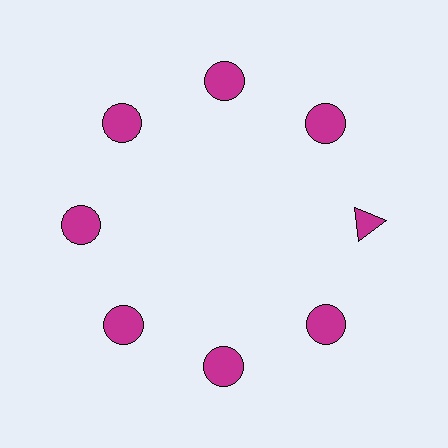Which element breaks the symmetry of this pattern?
The magenta triangle at roughly the 3 o'clock position breaks the symmetry. All other shapes are magenta circles.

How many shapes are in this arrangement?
There are 8 shapes arranged in a ring pattern.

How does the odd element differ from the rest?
It has a different shape: triangle instead of circle.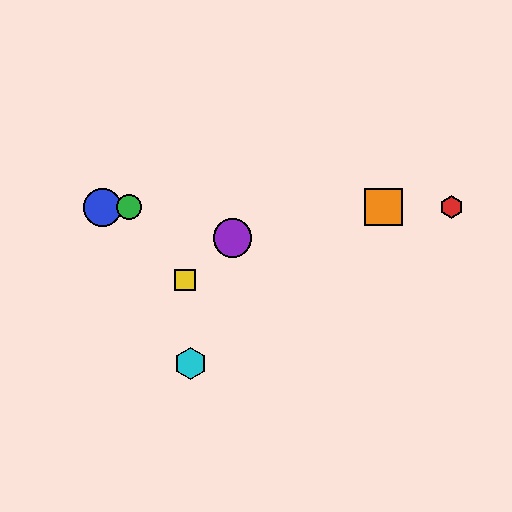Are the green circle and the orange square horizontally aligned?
Yes, both are at y≈207.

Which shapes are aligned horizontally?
The red hexagon, the blue circle, the green circle, the orange square are aligned horizontally.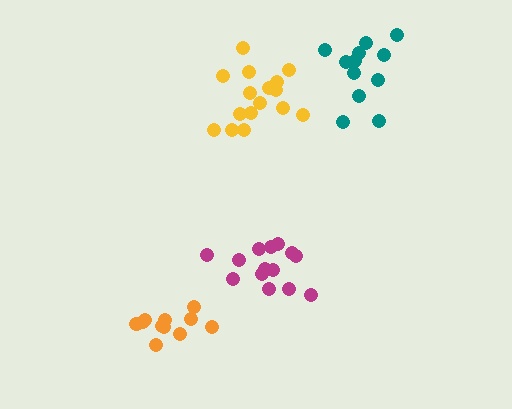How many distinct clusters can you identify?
There are 4 distinct clusters.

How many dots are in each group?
Group 1: 11 dots, Group 2: 14 dots, Group 3: 12 dots, Group 4: 16 dots (53 total).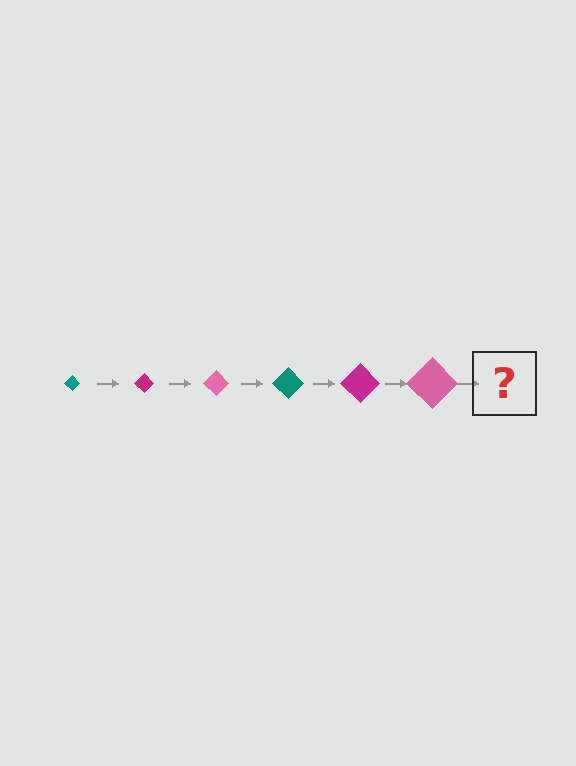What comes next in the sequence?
The next element should be a teal diamond, larger than the previous one.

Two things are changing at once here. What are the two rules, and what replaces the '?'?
The two rules are that the diamond grows larger each step and the color cycles through teal, magenta, and pink. The '?' should be a teal diamond, larger than the previous one.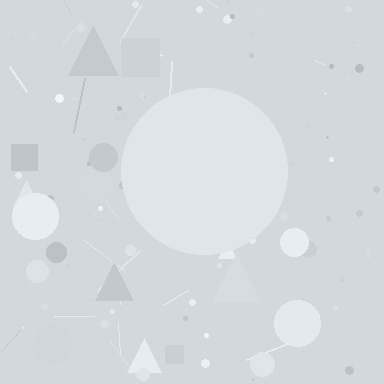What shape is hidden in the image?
A circle is hidden in the image.